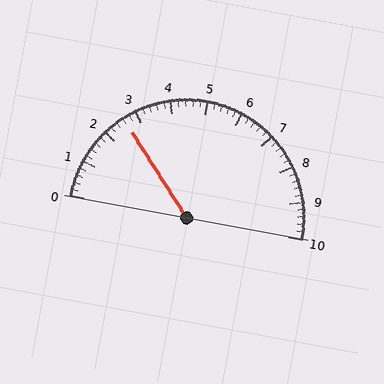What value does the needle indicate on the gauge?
The needle indicates approximately 2.6.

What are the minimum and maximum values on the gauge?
The gauge ranges from 0 to 10.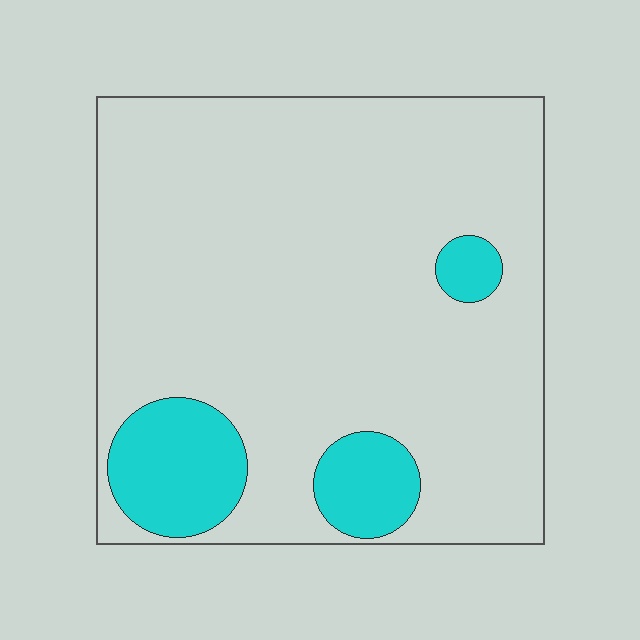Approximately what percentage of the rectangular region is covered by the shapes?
Approximately 15%.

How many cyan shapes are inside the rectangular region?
3.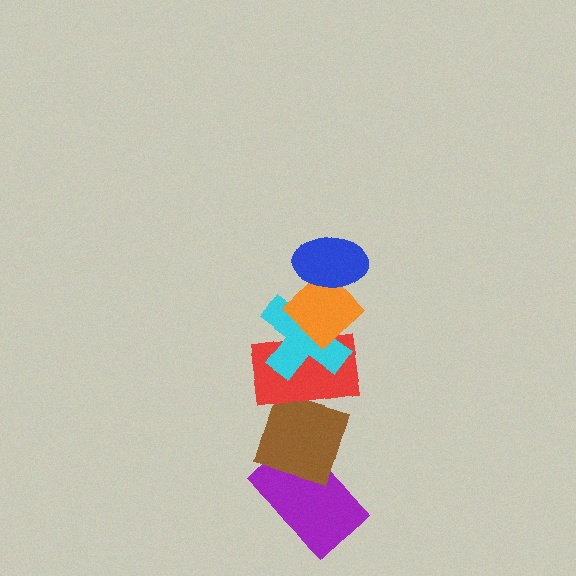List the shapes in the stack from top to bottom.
From top to bottom: the blue ellipse, the orange diamond, the cyan cross, the red rectangle, the brown diamond, the purple rectangle.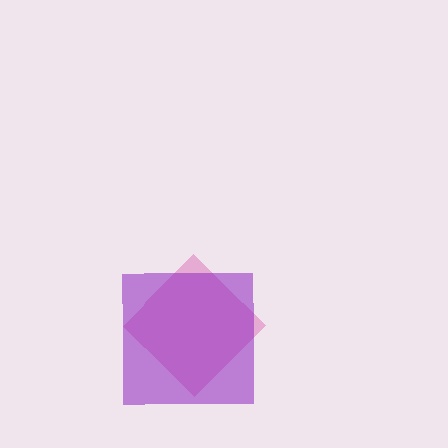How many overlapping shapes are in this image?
There are 2 overlapping shapes in the image.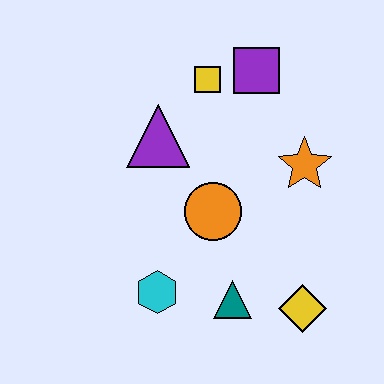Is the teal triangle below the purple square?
Yes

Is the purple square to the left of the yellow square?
No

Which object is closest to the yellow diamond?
The teal triangle is closest to the yellow diamond.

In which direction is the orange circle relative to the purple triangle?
The orange circle is below the purple triangle.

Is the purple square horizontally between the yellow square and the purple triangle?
No